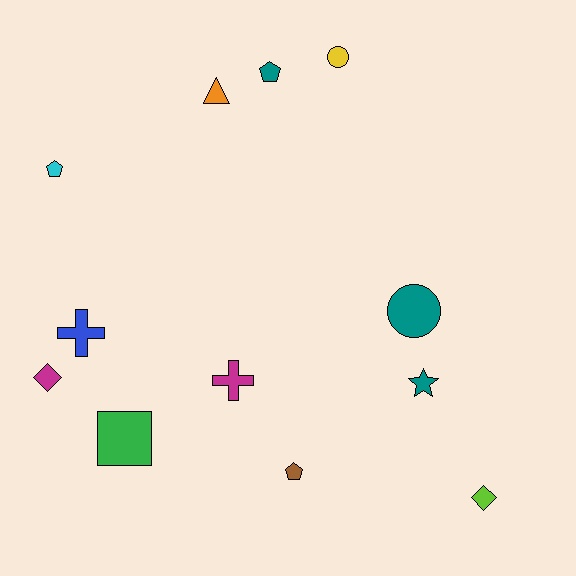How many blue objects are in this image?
There is 1 blue object.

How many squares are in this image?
There is 1 square.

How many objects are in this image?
There are 12 objects.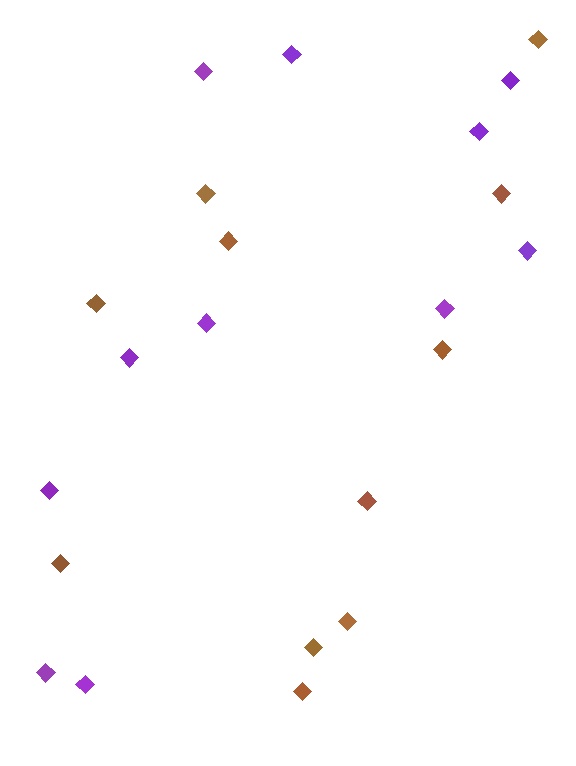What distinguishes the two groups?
There are 2 groups: one group of purple diamonds (11) and one group of brown diamonds (11).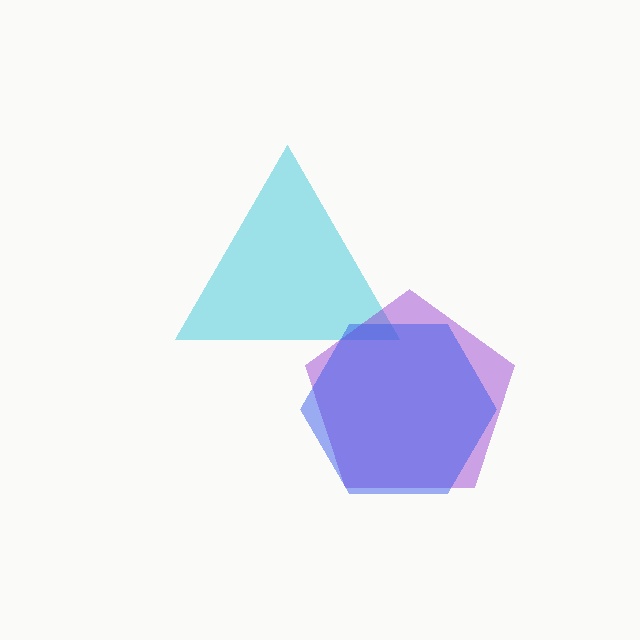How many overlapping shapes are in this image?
There are 3 overlapping shapes in the image.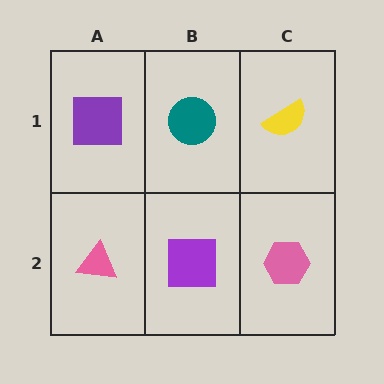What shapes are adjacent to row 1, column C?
A pink hexagon (row 2, column C), a teal circle (row 1, column B).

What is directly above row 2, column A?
A purple square.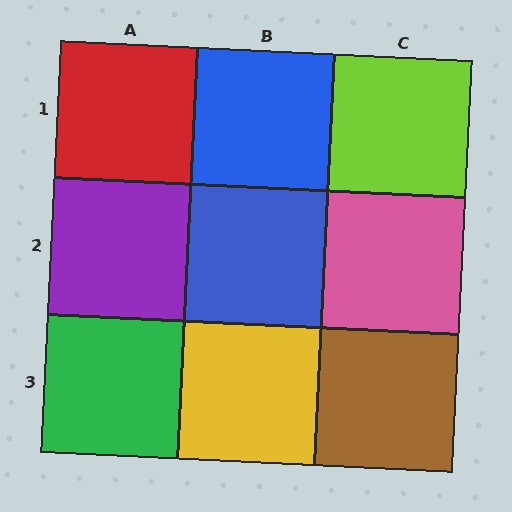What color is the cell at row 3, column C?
Brown.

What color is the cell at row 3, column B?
Yellow.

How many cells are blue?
2 cells are blue.